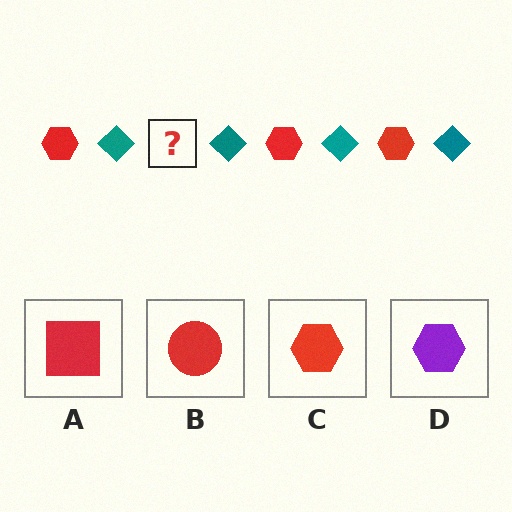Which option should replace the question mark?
Option C.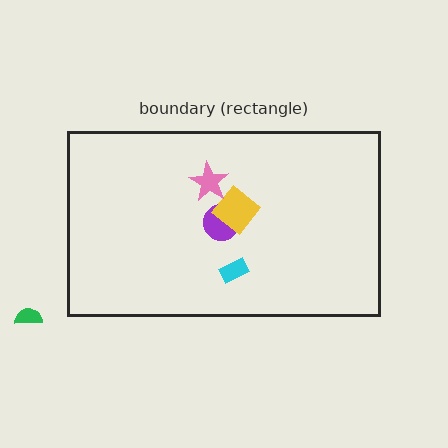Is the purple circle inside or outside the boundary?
Inside.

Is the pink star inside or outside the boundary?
Inside.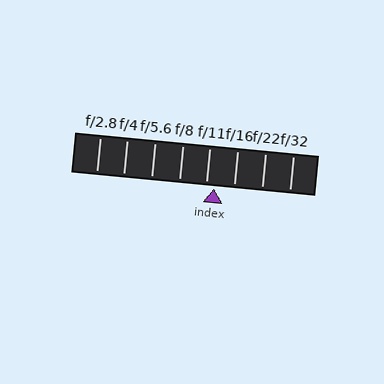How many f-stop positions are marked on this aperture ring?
There are 8 f-stop positions marked.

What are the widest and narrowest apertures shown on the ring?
The widest aperture shown is f/2.8 and the narrowest is f/32.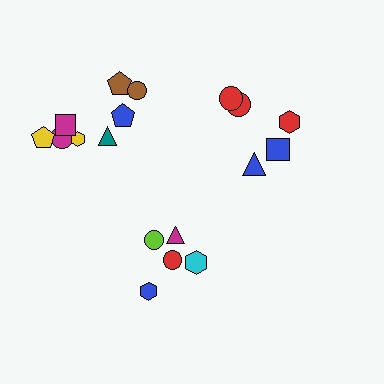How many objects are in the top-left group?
There are 8 objects.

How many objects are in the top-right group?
There are 5 objects.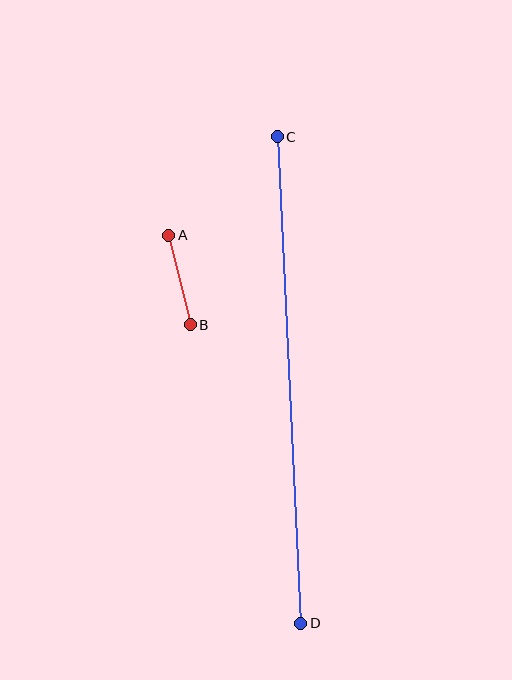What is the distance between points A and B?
The distance is approximately 92 pixels.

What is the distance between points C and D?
The distance is approximately 487 pixels.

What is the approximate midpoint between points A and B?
The midpoint is at approximately (180, 280) pixels.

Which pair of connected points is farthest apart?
Points C and D are farthest apart.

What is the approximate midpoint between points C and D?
The midpoint is at approximately (289, 380) pixels.